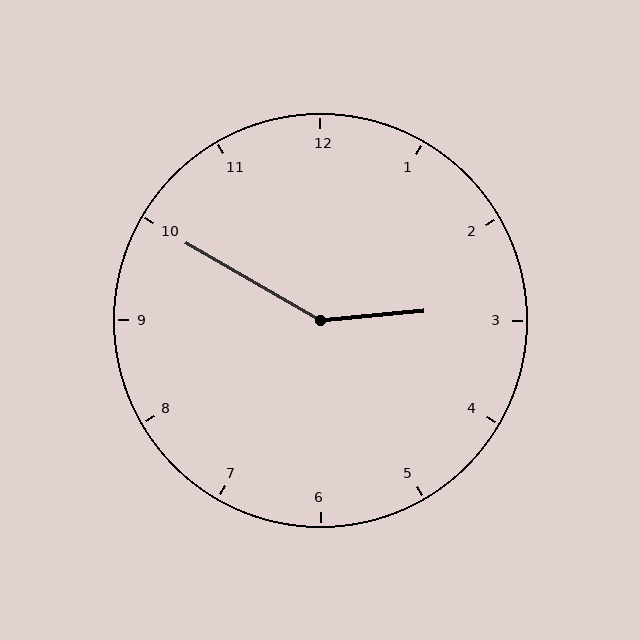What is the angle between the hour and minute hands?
Approximately 145 degrees.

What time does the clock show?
2:50.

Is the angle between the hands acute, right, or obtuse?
It is obtuse.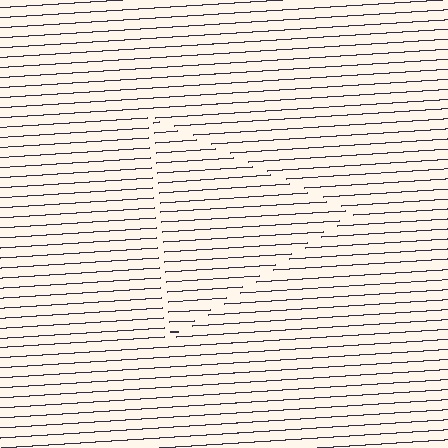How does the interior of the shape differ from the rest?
The interior of the shape contains the same grating, shifted by half a period — the contour is defined by the phase discontinuity where line-ends from the inner and outer gratings abut.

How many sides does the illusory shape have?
3 sides — the line-ends trace a triangle.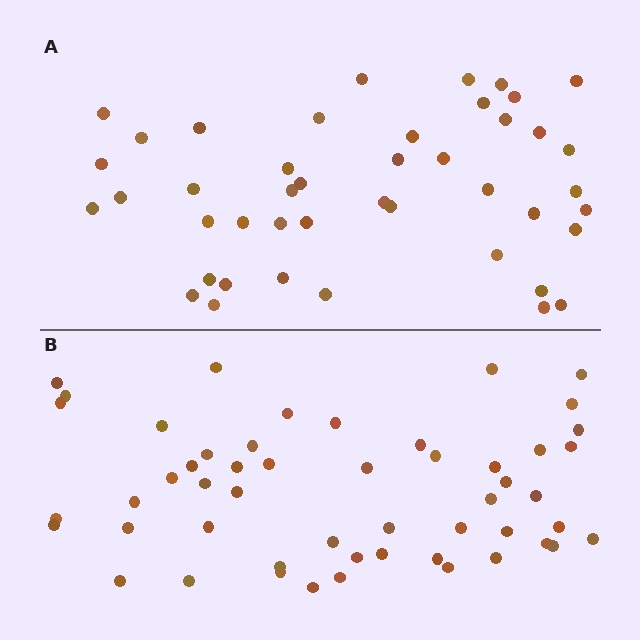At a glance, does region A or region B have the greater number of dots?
Region B (the bottom region) has more dots.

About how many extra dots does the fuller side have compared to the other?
Region B has roughly 8 or so more dots than region A.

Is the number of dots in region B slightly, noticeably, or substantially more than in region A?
Region B has only slightly more — the two regions are fairly close. The ratio is roughly 1.2 to 1.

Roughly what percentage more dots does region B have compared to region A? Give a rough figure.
About 20% more.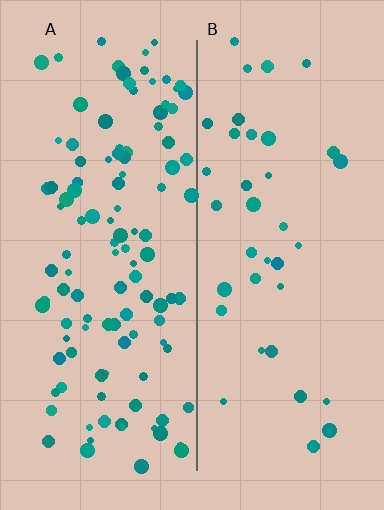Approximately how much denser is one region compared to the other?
Approximately 3.1× — region A over region B.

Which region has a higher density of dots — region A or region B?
A (the left).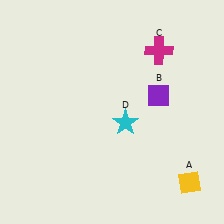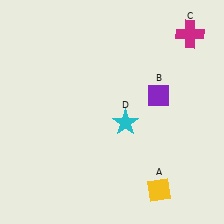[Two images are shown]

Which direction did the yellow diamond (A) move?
The yellow diamond (A) moved left.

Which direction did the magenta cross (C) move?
The magenta cross (C) moved right.